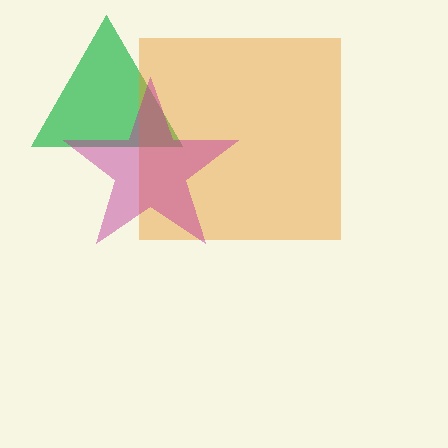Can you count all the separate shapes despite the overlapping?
Yes, there are 3 separate shapes.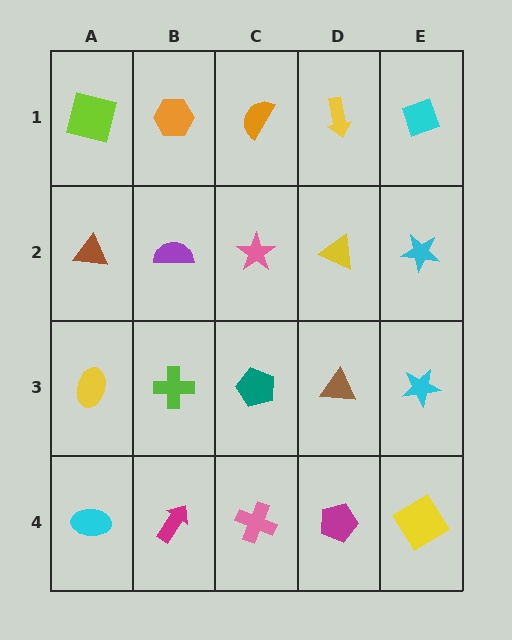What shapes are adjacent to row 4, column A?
A yellow ellipse (row 3, column A), a magenta arrow (row 4, column B).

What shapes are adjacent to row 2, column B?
An orange hexagon (row 1, column B), a lime cross (row 3, column B), a brown triangle (row 2, column A), a pink star (row 2, column C).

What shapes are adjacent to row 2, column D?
A yellow arrow (row 1, column D), a brown triangle (row 3, column D), a pink star (row 2, column C), a cyan star (row 2, column E).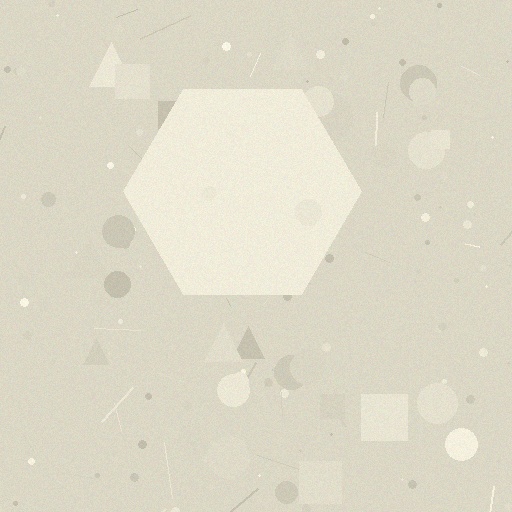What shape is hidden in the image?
A hexagon is hidden in the image.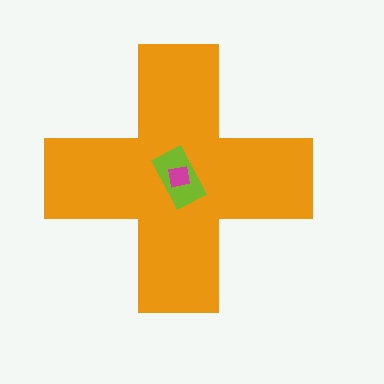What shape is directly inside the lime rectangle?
The magenta square.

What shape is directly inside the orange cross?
The lime rectangle.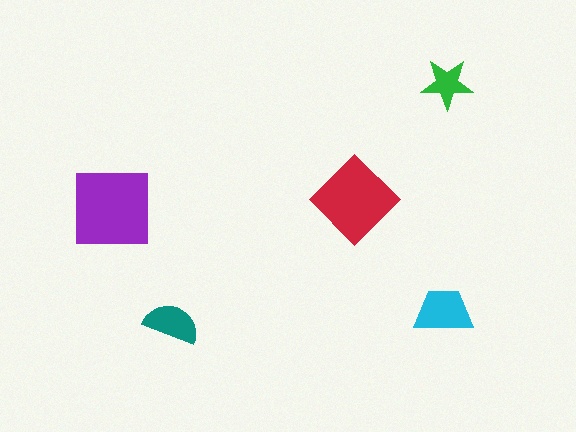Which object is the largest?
The purple square.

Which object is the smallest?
The green star.